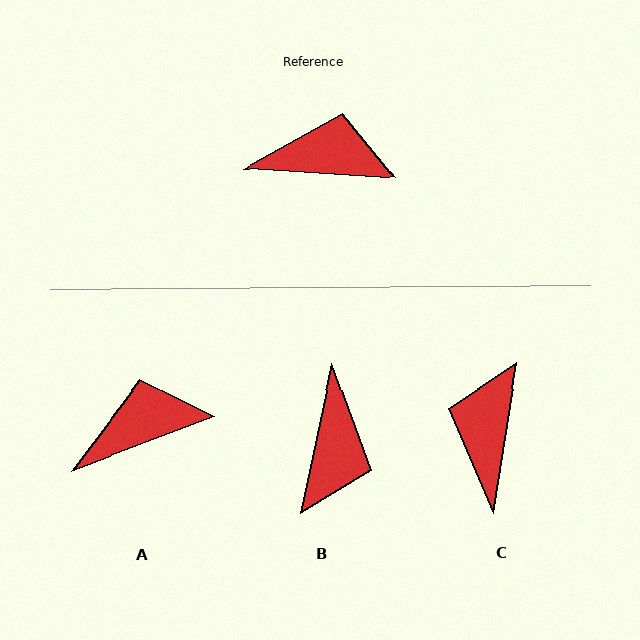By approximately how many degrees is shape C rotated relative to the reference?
Approximately 84 degrees counter-clockwise.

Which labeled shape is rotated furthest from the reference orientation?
B, about 98 degrees away.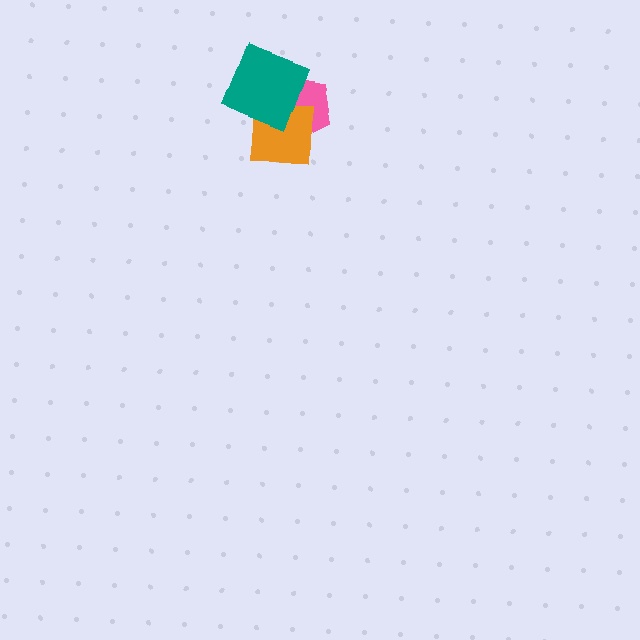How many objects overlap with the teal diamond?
2 objects overlap with the teal diamond.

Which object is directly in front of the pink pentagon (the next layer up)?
The orange square is directly in front of the pink pentagon.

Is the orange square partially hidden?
Yes, it is partially covered by another shape.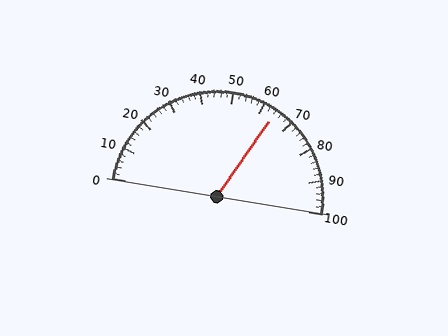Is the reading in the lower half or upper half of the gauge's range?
The reading is in the upper half of the range (0 to 100).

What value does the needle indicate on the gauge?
The needle indicates approximately 64.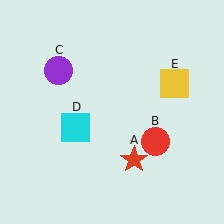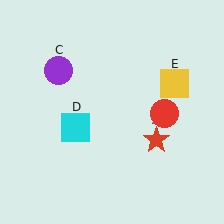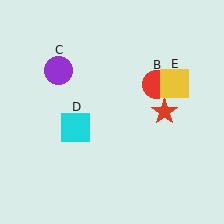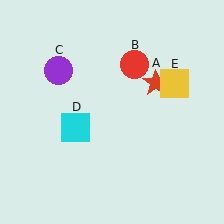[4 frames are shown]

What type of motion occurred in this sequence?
The red star (object A), red circle (object B) rotated counterclockwise around the center of the scene.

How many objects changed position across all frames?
2 objects changed position: red star (object A), red circle (object B).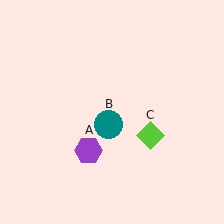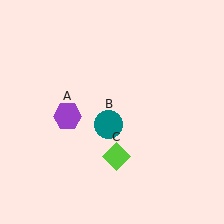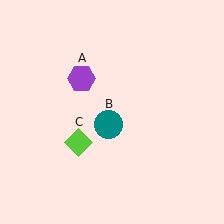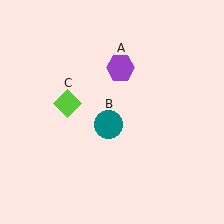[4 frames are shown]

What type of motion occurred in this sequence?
The purple hexagon (object A), lime diamond (object C) rotated clockwise around the center of the scene.